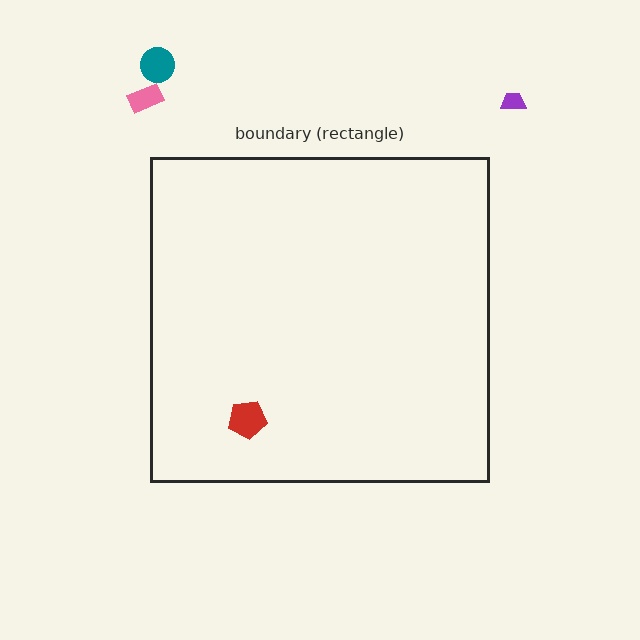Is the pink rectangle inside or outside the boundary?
Outside.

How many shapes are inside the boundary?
1 inside, 3 outside.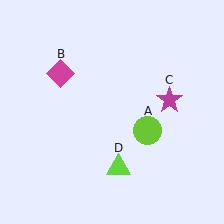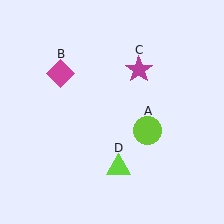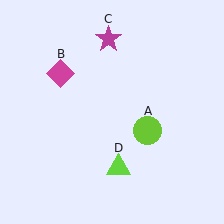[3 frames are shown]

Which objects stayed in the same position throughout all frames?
Lime circle (object A) and magenta diamond (object B) and lime triangle (object D) remained stationary.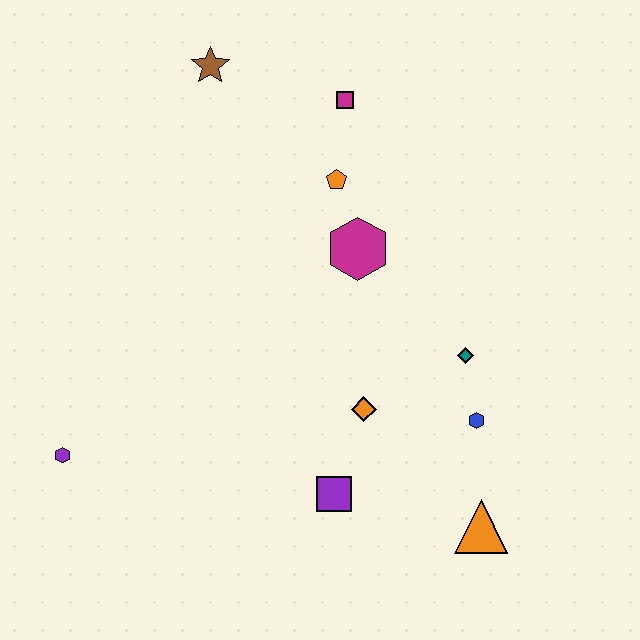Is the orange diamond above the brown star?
No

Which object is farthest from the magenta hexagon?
The purple hexagon is farthest from the magenta hexagon.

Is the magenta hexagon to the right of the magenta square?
Yes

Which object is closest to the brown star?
The magenta square is closest to the brown star.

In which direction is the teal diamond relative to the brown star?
The teal diamond is below the brown star.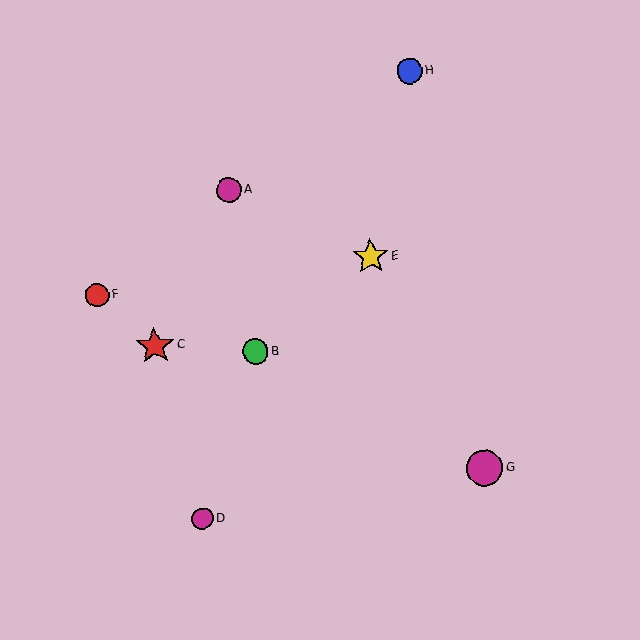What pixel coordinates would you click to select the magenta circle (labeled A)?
Click at (229, 190) to select the magenta circle A.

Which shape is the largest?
The red star (labeled C) is the largest.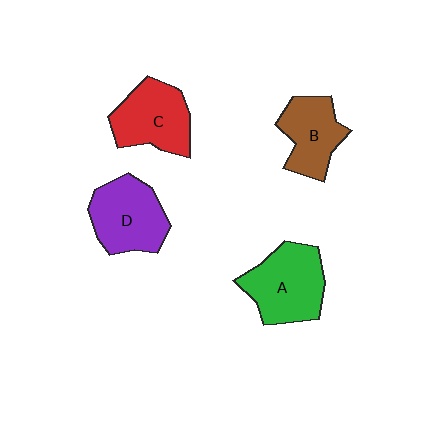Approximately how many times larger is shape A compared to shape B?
Approximately 1.3 times.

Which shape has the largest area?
Shape A (green).